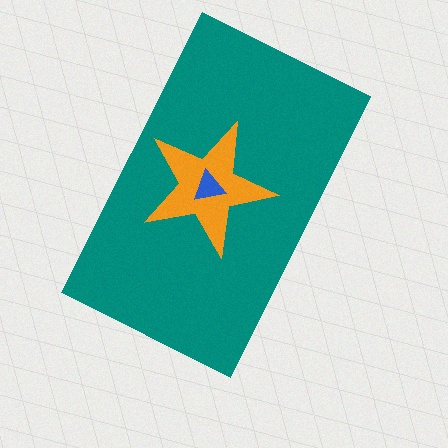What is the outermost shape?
The teal rectangle.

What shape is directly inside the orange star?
The blue triangle.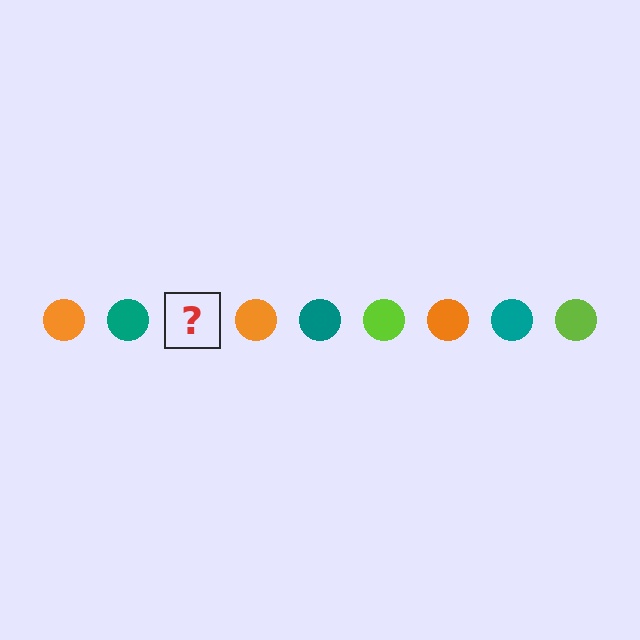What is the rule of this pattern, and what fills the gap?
The rule is that the pattern cycles through orange, teal, lime circles. The gap should be filled with a lime circle.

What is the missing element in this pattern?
The missing element is a lime circle.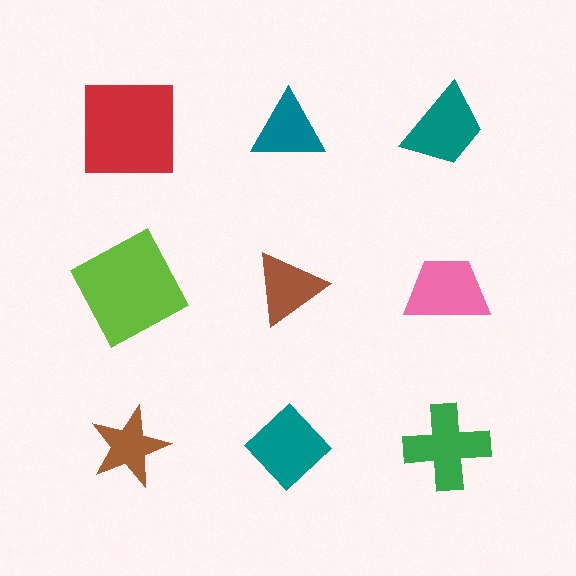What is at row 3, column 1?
A brown star.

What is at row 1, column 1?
A red square.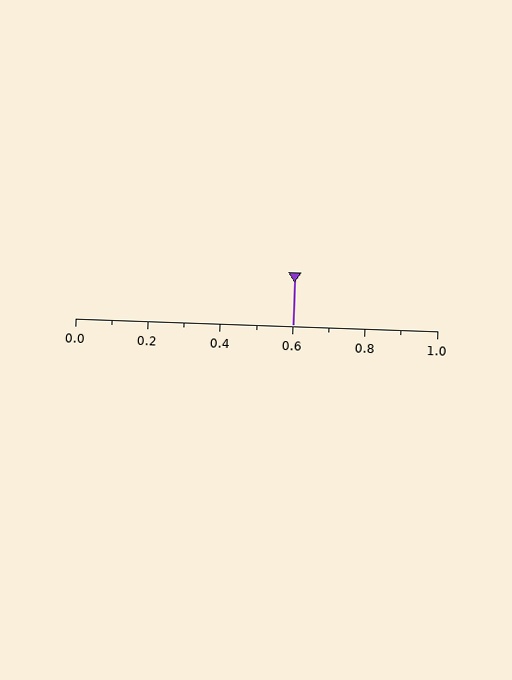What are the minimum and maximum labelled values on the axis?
The axis runs from 0.0 to 1.0.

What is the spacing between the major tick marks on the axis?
The major ticks are spaced 0.2 apart.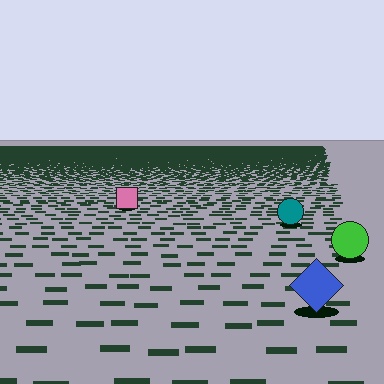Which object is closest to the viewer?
The blue diamond is closest. The texture marks near it are larger and more spread out.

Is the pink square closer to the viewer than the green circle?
No. The green circle is closer — you can tell from the texture gradient: the ground texture is coarser near it.